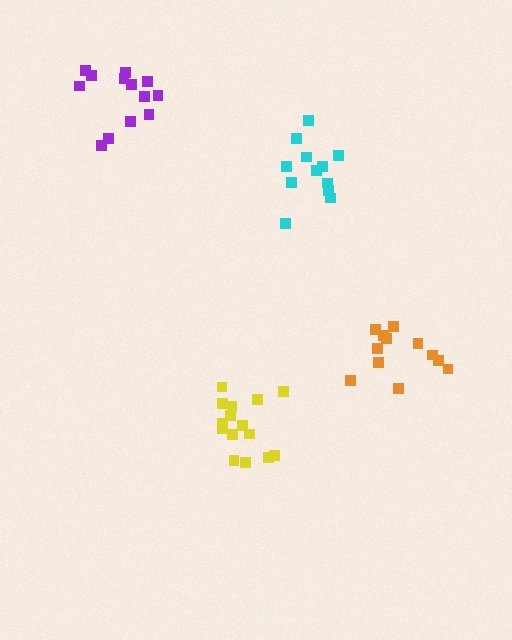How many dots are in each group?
Group 1: 13 dots, Group 2: 12 dots, Group 3: 12 dots, Group 4: 15 dots (52 total).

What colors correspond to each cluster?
The clusters are colored: purple, cyan, orange, yellow.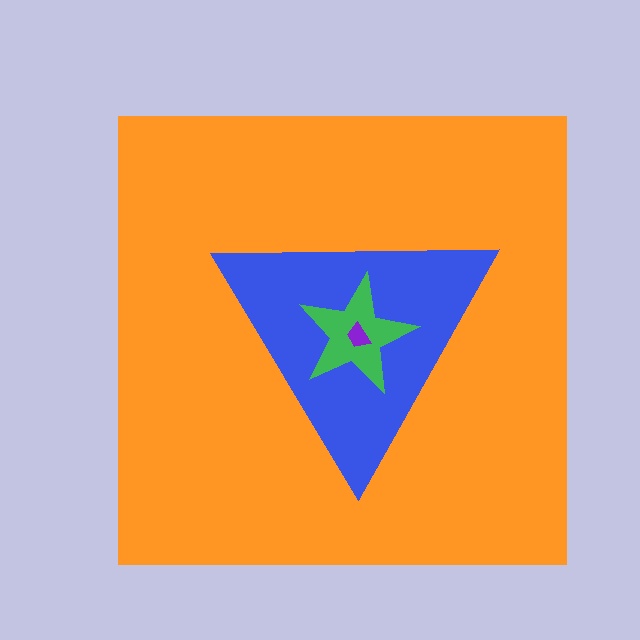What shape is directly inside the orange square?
The blue triangle.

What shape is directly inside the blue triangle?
The green star.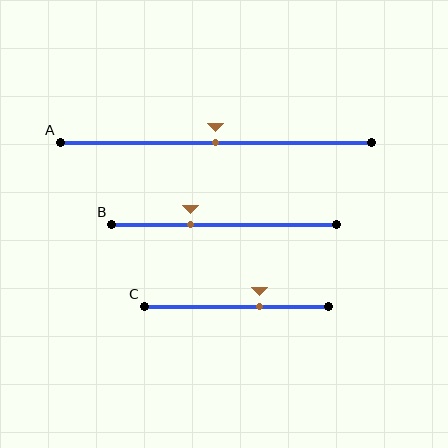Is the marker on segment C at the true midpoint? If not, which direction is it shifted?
No, the marker on segment C is shifted to the right by about 12% of the segment length.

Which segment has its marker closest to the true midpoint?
Segment A has its marker closest to the true midpoint.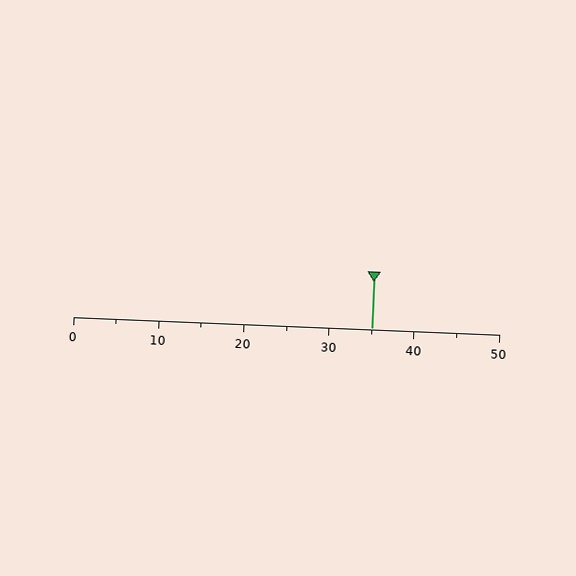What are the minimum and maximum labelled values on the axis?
The axis runs from 0 to 50.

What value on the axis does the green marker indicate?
The marker indicates approximately 35.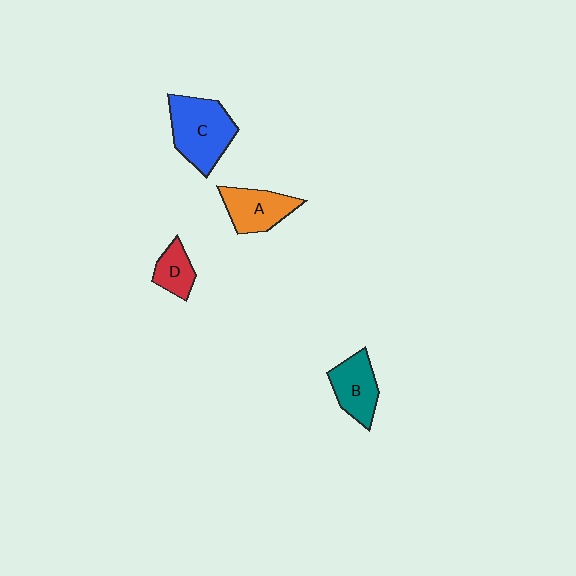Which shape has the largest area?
Shape C (blue).